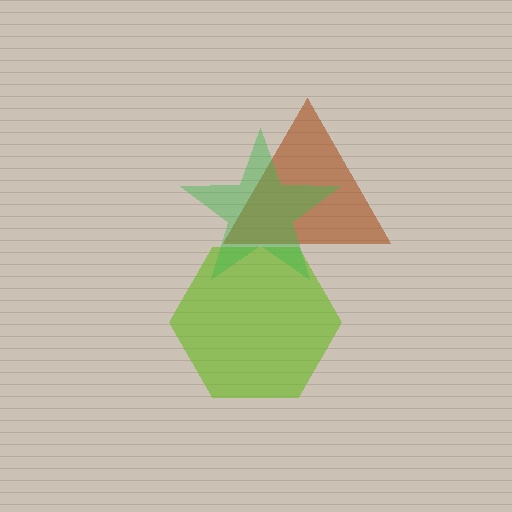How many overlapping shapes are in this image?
There are 3 overlapping shapes in the image.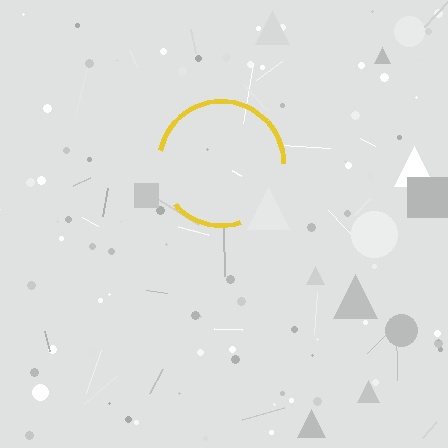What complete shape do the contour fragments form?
The contour fragments form a circle.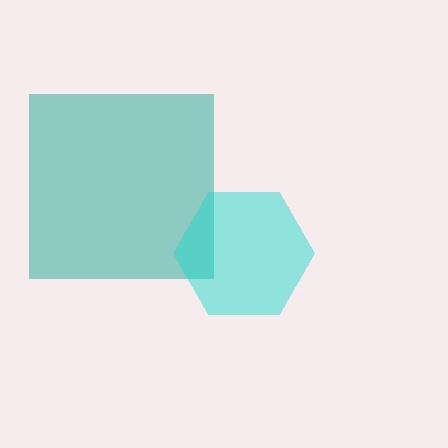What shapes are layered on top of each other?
The layered shapes are: a teal square, a cyan hexagon.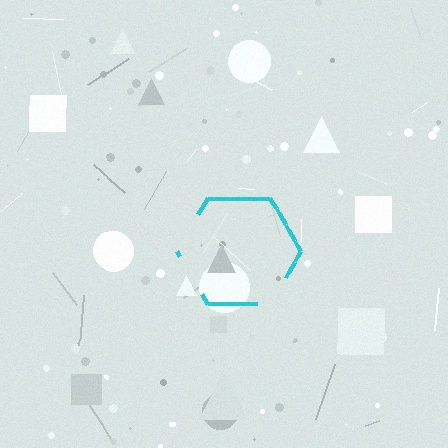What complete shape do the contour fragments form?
The contour fragments form a hexagon.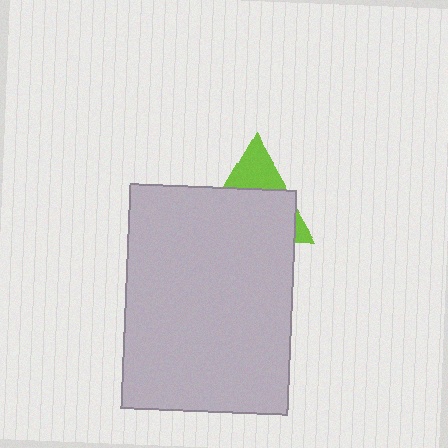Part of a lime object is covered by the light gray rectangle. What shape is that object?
It is a triangle.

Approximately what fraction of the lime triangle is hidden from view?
Roughly 67% of the lime triangle is hidden behind the light gray rectangle.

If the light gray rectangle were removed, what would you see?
You would see the complete lime triangle.